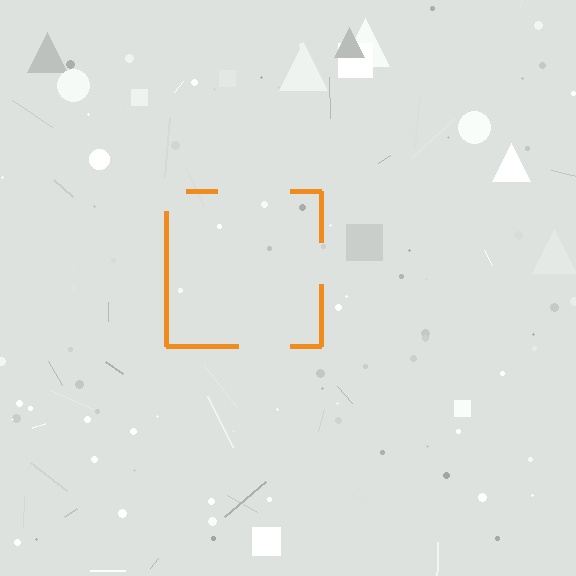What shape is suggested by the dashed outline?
The dashed outline suggests a square.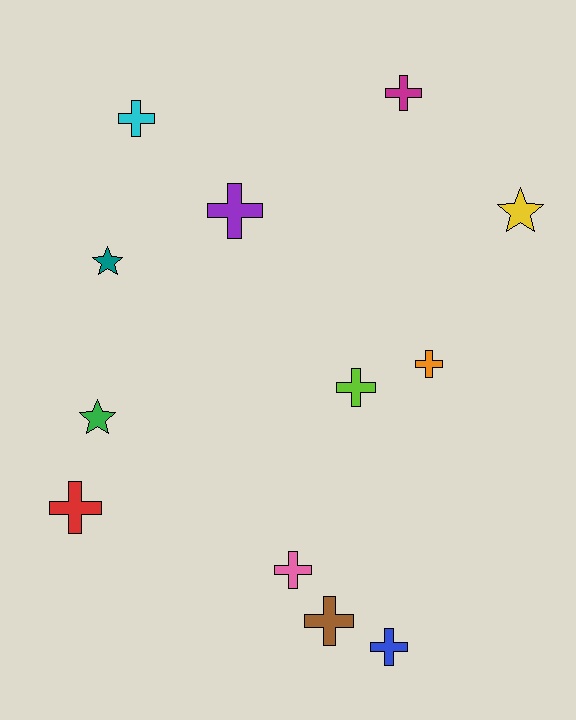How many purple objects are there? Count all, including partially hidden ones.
There is 1 purple object.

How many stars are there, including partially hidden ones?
There are 3 stars.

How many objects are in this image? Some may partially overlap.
There are 12 objects.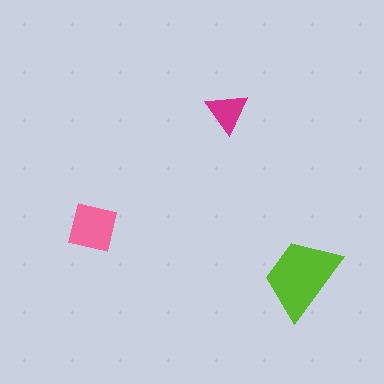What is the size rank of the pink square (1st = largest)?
2nd.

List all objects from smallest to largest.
The magenta triangle, the pink square, the lime trapezoid.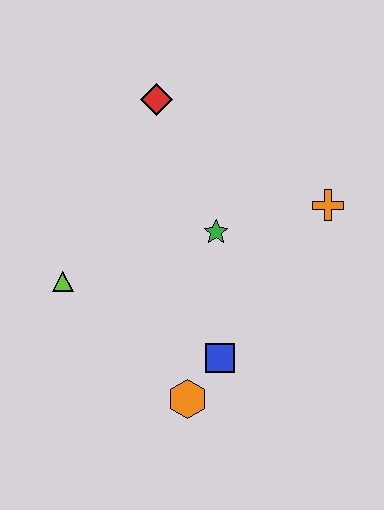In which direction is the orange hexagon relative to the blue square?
The orange hexagon is below the blue square.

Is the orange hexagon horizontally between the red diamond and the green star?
Yes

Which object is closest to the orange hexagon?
The blue square is closest to the orange hexagon.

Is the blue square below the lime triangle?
Yes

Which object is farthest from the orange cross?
The lime triangle is farthest from the orange cross.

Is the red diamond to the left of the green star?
Yes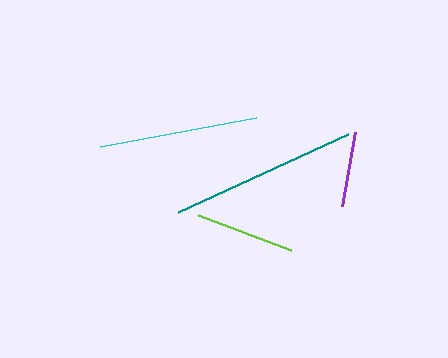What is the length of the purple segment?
The purple segment is approximately 75 pixels long.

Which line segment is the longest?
The teal line is the longest at approximately 187 pixels.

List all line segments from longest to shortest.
From longest to shortest: teal, cyan, lime, purple.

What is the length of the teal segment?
The teal segment is approximately 187 pixels long.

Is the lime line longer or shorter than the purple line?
The lime line is longer than the purple line.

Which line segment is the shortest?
The purple line is the shortest at approximately 75 pixels.